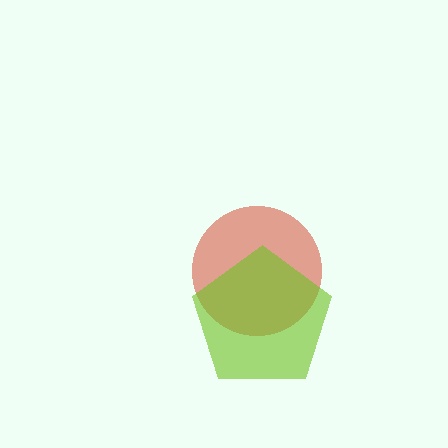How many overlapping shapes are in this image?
There are 2 overlapping shapes in the image.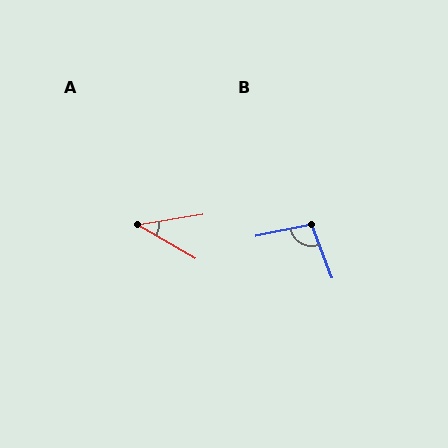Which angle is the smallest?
A, at approximately 39 degrees.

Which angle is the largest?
B, at approximately 99 degrees.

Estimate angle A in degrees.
Approximately 39 degrees.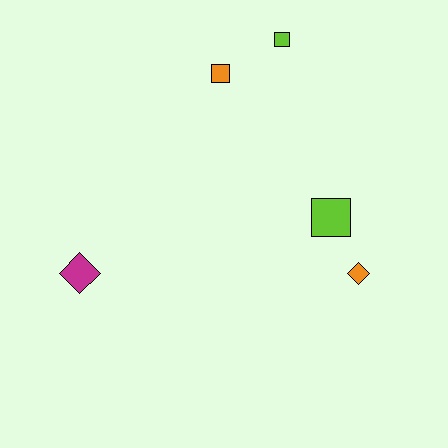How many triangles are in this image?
There are no triangles.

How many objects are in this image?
There are 5 objects.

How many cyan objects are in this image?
There are no cyan objects.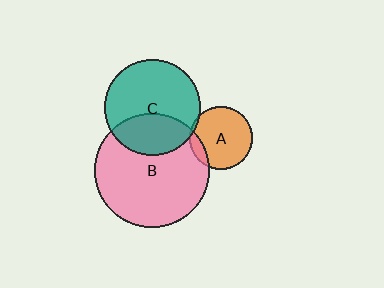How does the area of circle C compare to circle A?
Approximately 2.3 times.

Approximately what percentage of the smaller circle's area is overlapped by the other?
Approximately 10%.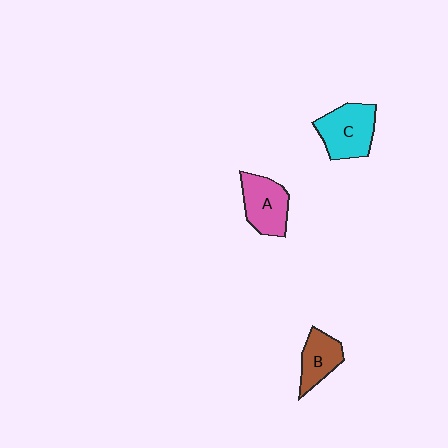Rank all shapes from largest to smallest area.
From largest to smallest: C (cyan), A (pink), B (brown).